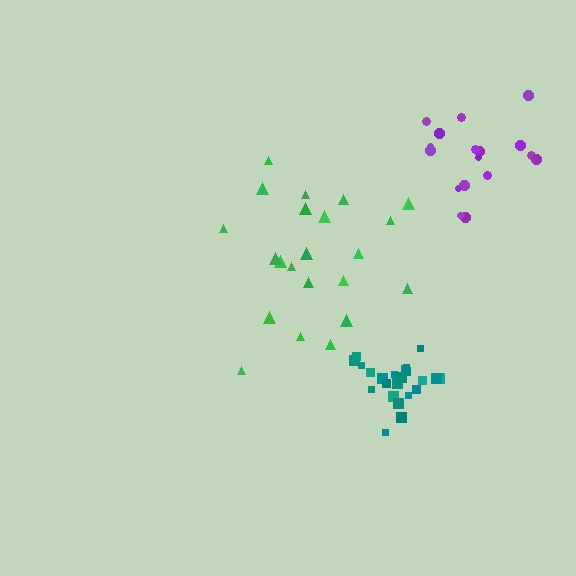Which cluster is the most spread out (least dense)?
Green.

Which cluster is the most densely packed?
Teal.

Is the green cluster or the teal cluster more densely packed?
Teal.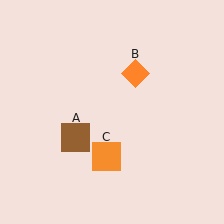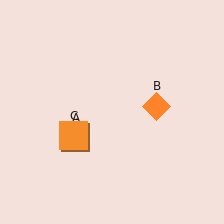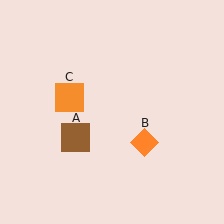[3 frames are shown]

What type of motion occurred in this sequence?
The orange diamond (object B), orange square (object C) rotated clockwise around the center of the scene.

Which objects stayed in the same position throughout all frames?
Brown square (object A) remained stationary.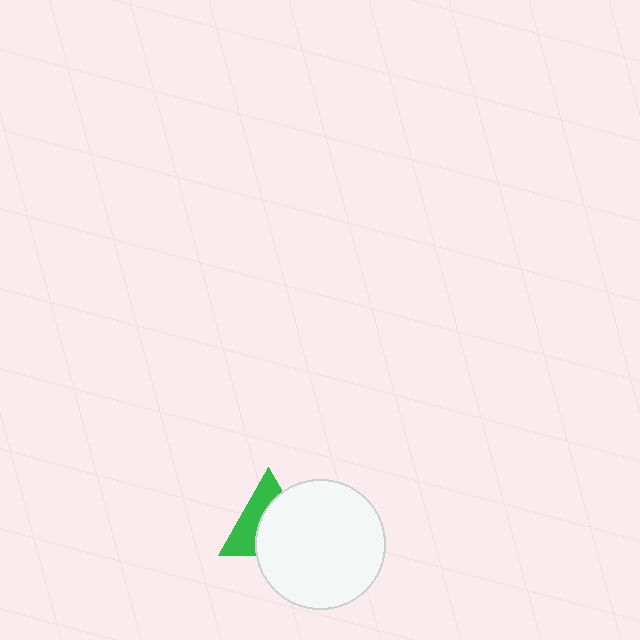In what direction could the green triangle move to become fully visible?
The green triangle could move toward the upper-left. That would shift it out from behind the white circle entirely.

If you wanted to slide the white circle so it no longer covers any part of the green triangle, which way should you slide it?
Slide it toward the lower-right — that is the most direct way to separate the two shapes.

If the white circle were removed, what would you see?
You would see the complete green triangle.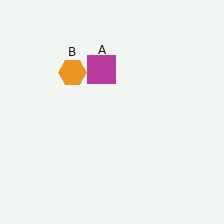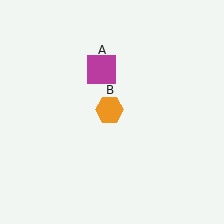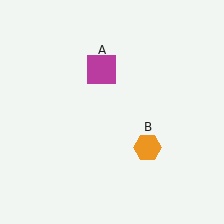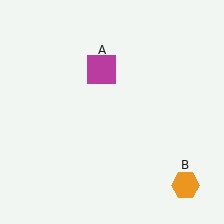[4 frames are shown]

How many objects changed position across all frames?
1 object changed position: orange hexagon (object B).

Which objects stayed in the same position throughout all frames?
Magenta square (object A) remained stationary.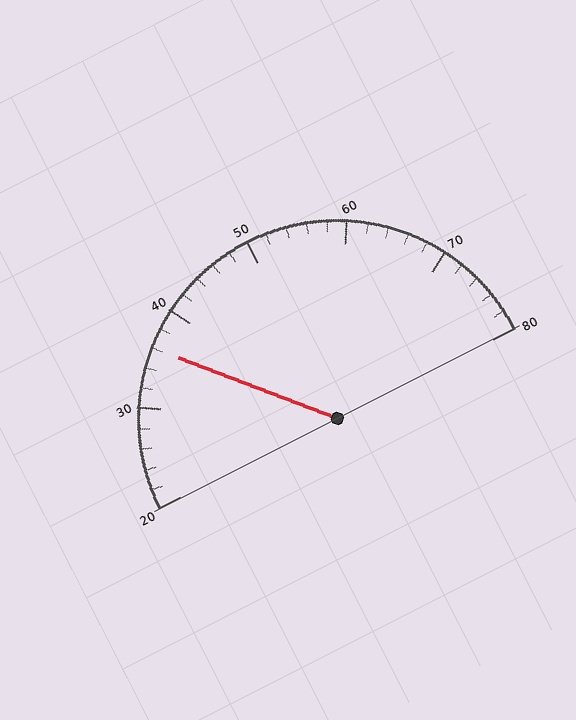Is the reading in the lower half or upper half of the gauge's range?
The reading is in the lower half of the range (20 to 80).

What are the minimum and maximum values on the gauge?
The gauge ranges from 20 to 80.